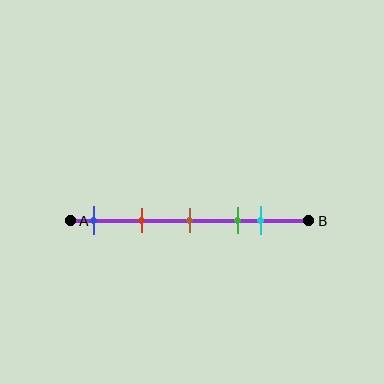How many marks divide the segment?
There are 5 marks dividing the segment.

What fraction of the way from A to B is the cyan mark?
The cyan mark is approximately 80% (0.8) of the way from A to B.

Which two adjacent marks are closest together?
The green and cyan marks are the closest adjacent pair.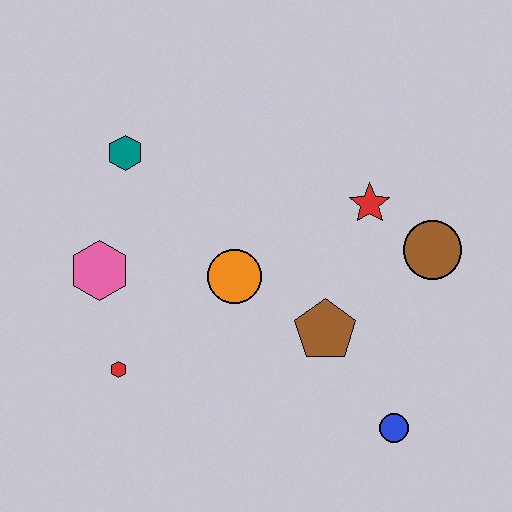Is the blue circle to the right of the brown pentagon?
Yes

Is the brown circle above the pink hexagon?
Yes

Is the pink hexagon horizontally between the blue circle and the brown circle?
No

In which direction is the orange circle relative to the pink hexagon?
The orange circle is to the right of the pink hexagon.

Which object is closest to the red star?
The brown circle is closest to the red star.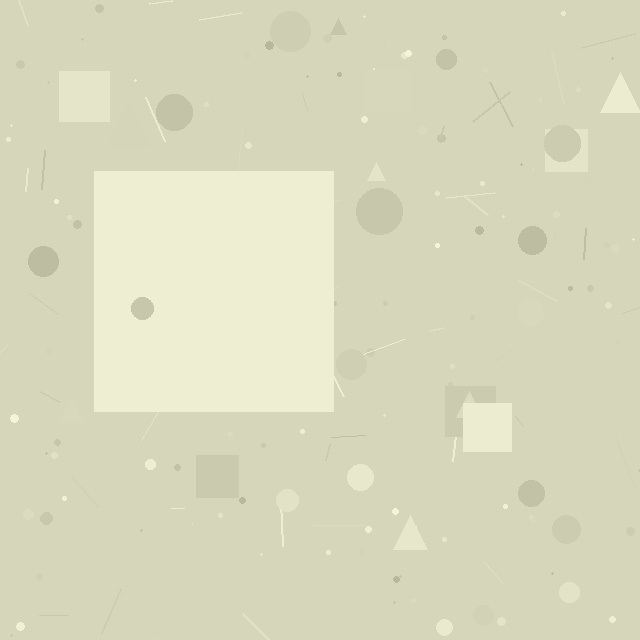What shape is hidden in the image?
A square is hidden in the image.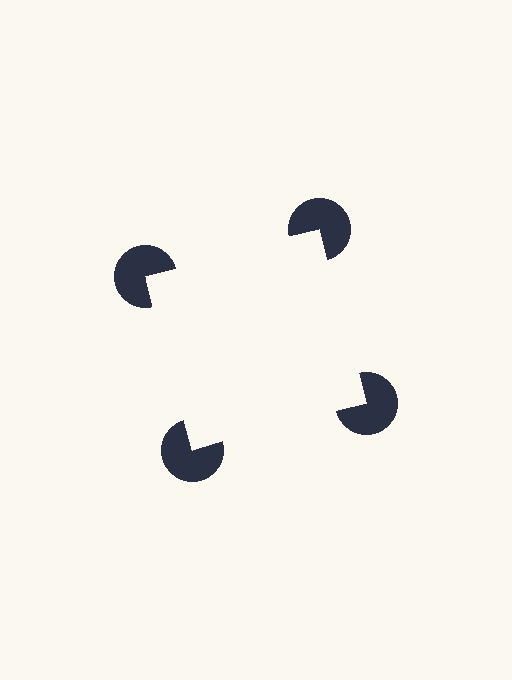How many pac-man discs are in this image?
There are 4 — one at each vertex of the illusory square.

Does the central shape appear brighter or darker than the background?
It typically appears slightly brighter than the background, even though no actual brightness change is drawn.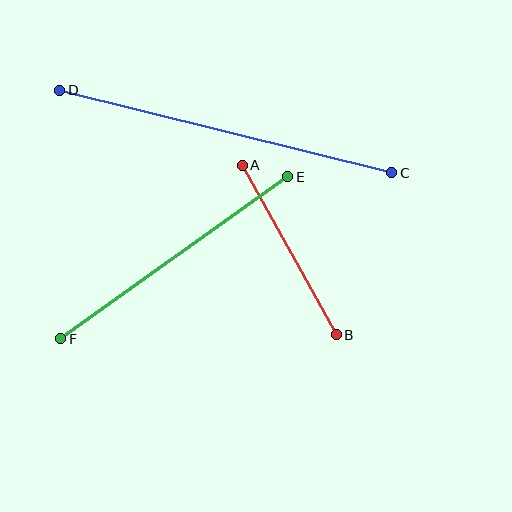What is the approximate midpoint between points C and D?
The midpoint is at approximately (226, 132) pixels.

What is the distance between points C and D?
The distance is approximately 342 pixels.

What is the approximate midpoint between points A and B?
The midpoint is at approximately (289, 250) pixels.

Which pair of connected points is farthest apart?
Points C and D are farthest apart.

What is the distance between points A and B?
The distance is approximately 194 pixels.